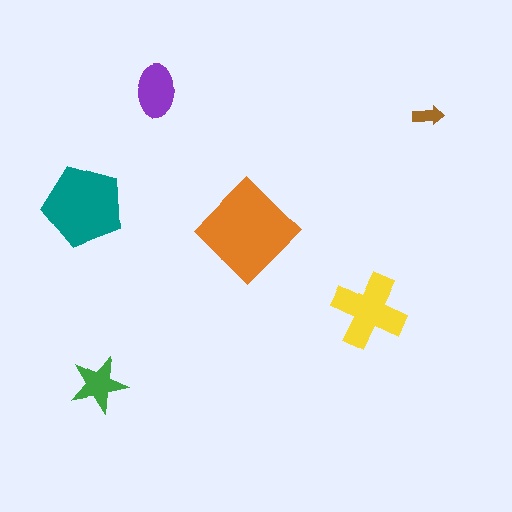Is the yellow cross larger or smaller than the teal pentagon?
Smaller.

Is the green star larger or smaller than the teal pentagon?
Smaller.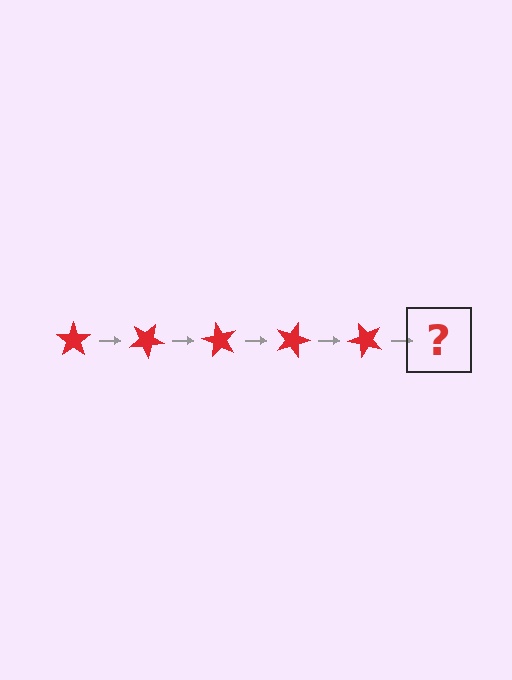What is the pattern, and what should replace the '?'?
The pattern is that the star rotates 30 degrees each step. The '?' should be a red star rotated 150 degrees.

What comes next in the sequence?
The next element should be a red star rotated 150 degrees.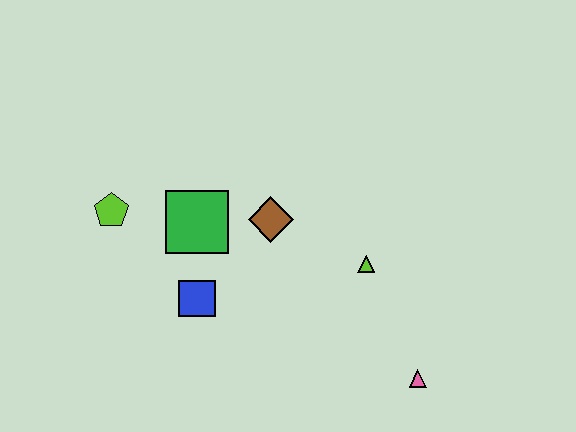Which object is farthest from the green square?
The pink triangle is farthest from the green square.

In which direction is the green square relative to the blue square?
The green square is above the blue square.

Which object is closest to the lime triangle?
The brown diamond is closest to the lime triangle.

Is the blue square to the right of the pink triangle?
No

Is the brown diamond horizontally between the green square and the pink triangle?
Yes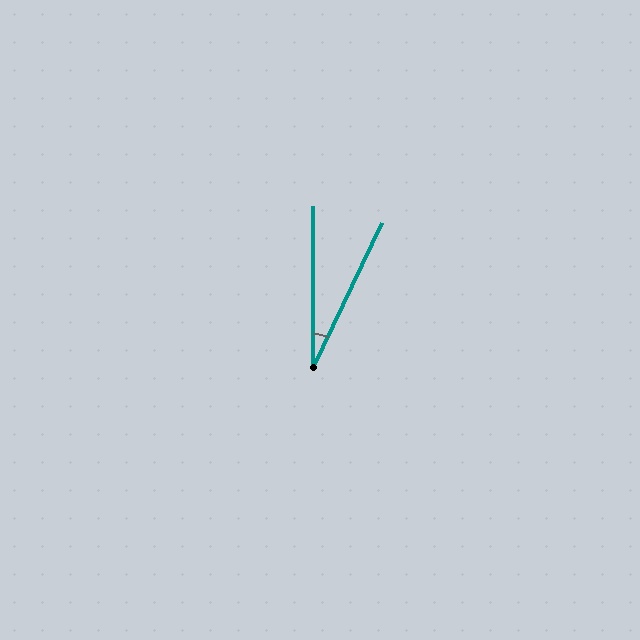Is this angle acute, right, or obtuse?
It is acute.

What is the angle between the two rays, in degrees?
Approximately 25 degrees.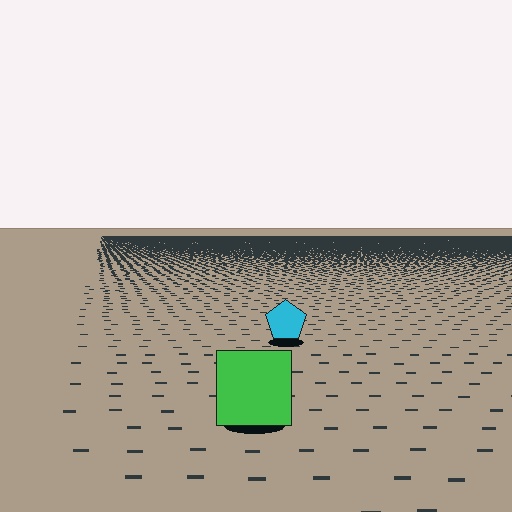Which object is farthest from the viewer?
The cyan pentagon is farthest from the viewer. It appears smaller and the ground texture around it is denser.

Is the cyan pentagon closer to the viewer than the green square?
No. The green square is closer — you can tell from the texture gradient: the ground texture is coarser near it.